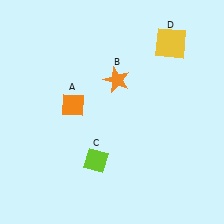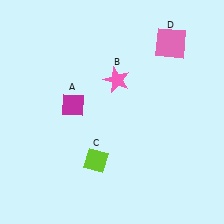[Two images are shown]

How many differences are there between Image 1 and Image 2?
There are 3 differences between the two images.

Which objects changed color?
A changed from orange to magenta. B changed from orange to pink. D changed from yellow to pink.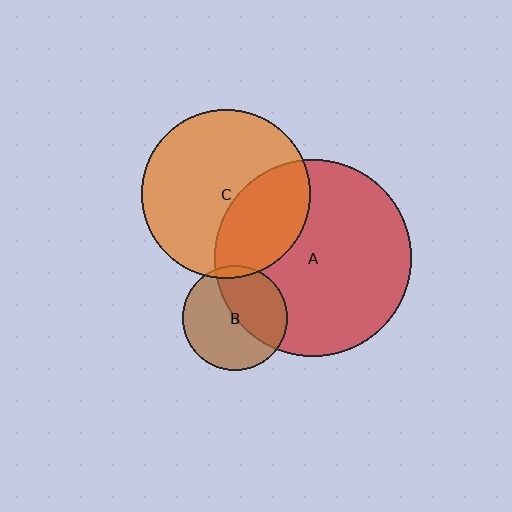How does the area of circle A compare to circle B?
Approximately 3.5 times.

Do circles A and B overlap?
Yes.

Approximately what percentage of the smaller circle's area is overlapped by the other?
Approximately 45%.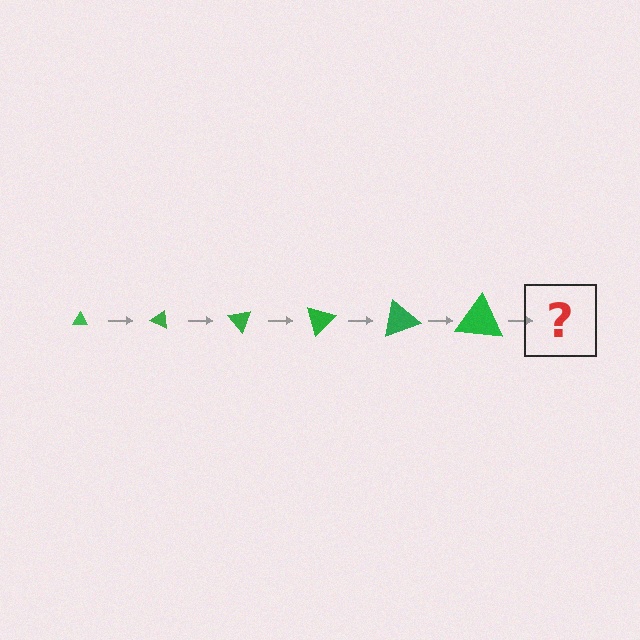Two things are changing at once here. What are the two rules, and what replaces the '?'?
The two rules are that the triangle grows larger each step and it rotates 25 degrees each step. The '?' should be a triangle, larger than the previous one and rotated 150 degrees from the start.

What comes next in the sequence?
The next element should be a triangle, larger than the previous one and rotated 150 degrees from the start.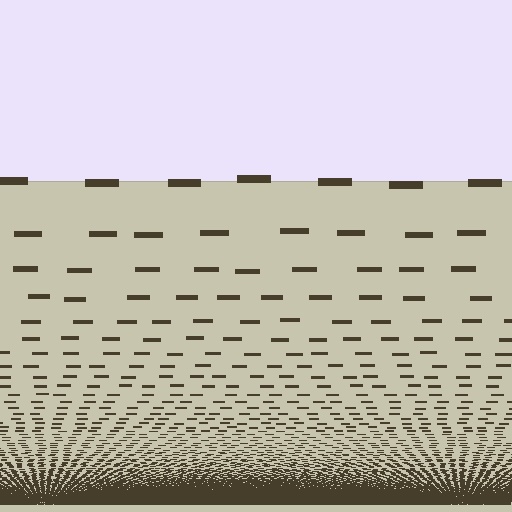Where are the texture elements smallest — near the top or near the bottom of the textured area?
Near the bottom.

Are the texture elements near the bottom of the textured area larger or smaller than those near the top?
Smaller. The gradient is inverted — elements near the bottom are smaller and denser.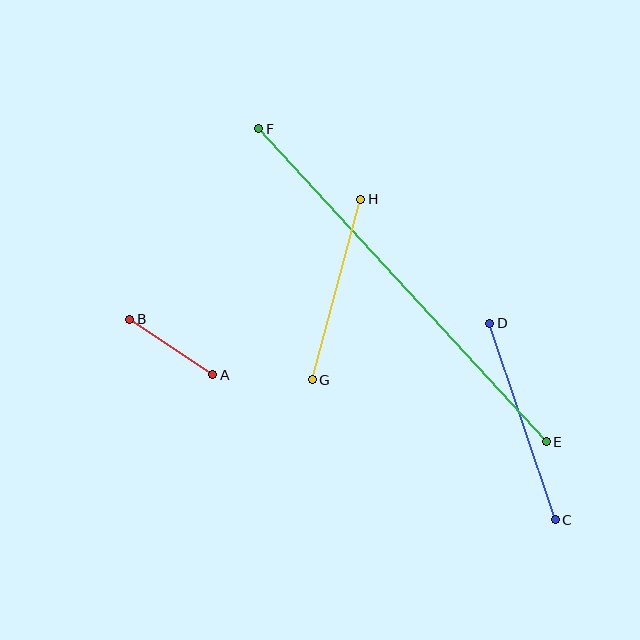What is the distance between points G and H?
The distance is approximately 187 pixels.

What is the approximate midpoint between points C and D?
The midpoint is at approximately (523, 421) pixels.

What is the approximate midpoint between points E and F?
The midpoint is at approximately (403, 285) pixels.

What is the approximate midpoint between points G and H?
The midpoint is at approximately (337, 289) pixels.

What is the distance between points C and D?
The distance is approximately 207 pixels.